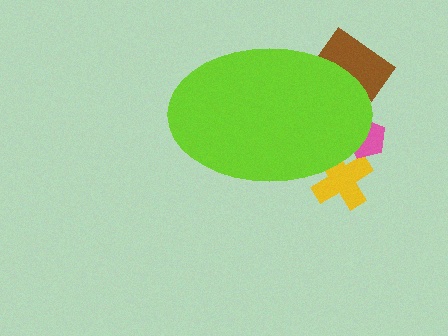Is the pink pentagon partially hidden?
Yes, the pink pentagon is partially hidden behind the lime ellipse.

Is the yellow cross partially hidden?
Yes, the yellow cross is partially hidden behind the lime ellipse.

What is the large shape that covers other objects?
A lime ellipse.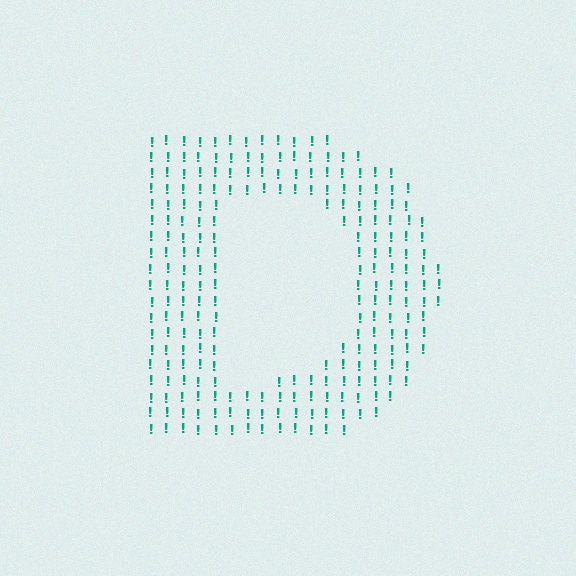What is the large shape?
The large shape is the letter D.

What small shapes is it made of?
It is made of small exclamation marks.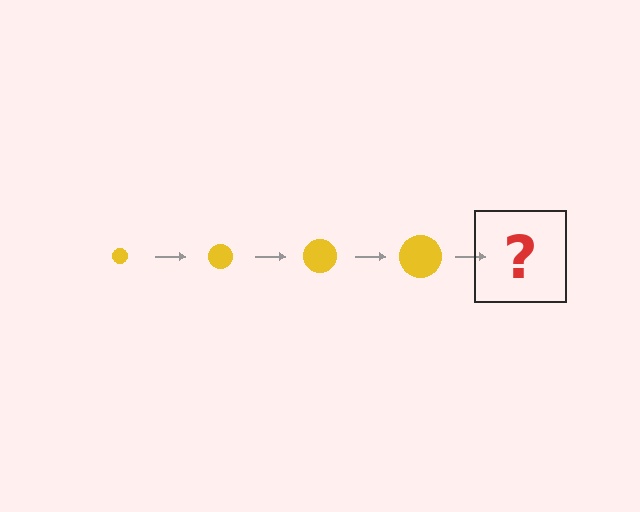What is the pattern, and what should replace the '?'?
The pattern is that the circle gets progressively larger each step. The '?' should be a yellow circle, larger than the previous one.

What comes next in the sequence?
The next element should be a yellow circle, larger than the previous one.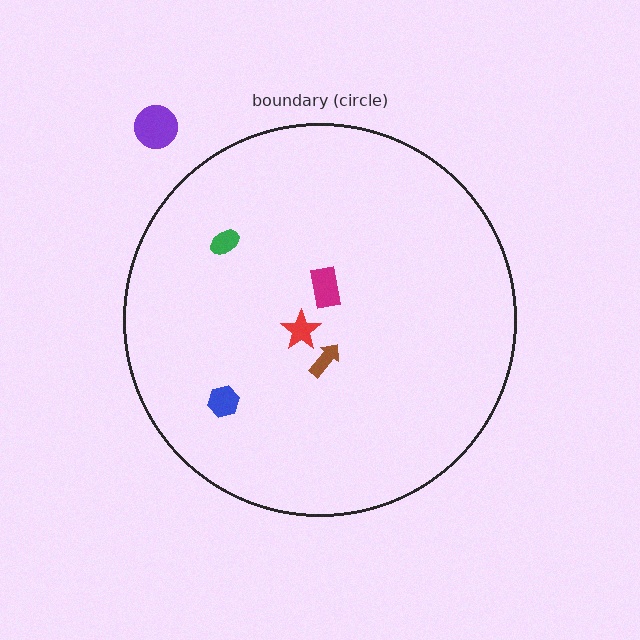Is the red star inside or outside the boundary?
Inside.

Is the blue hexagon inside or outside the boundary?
Inside.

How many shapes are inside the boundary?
5 inside, 1 outside.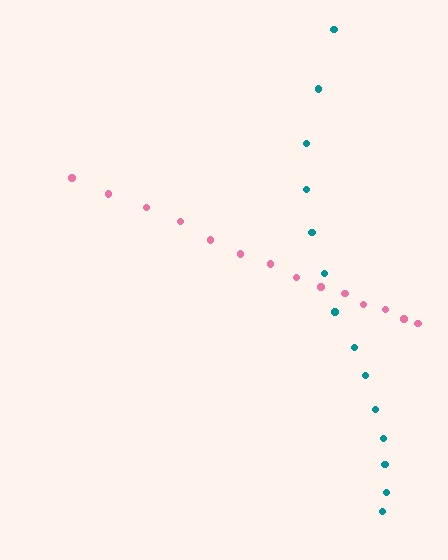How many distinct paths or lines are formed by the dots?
There are 2 distinct paths.